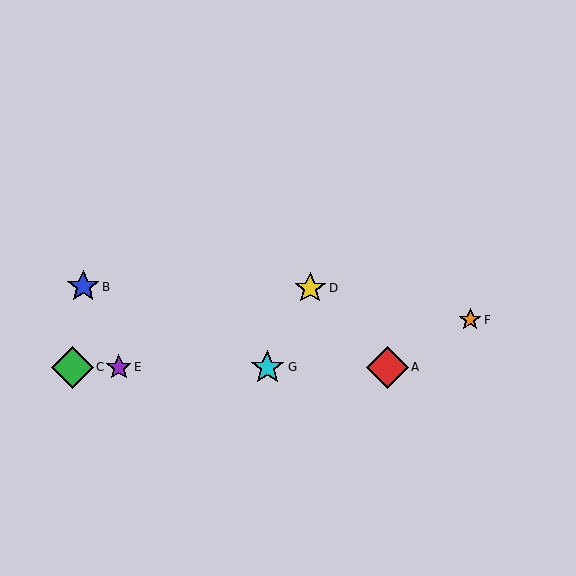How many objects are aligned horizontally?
4 objects (A, C, E, G) are aligned horizontally.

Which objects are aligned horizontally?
Objects A, C, E, G are aligned horizontally.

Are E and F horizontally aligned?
No, E is at y≈367 and F is at y≈320.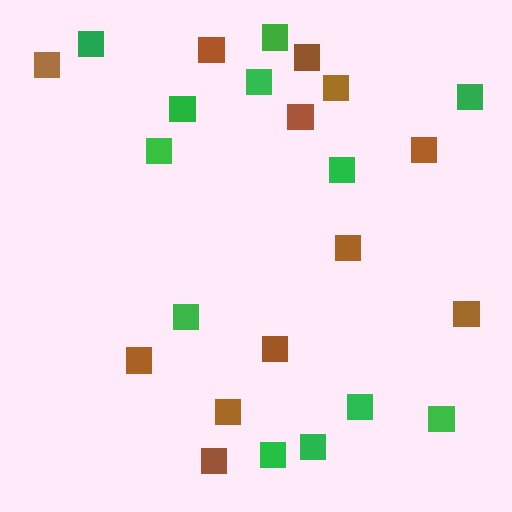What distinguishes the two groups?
There are 2 groups: one group of green squares (12) and one group of brown squares (12).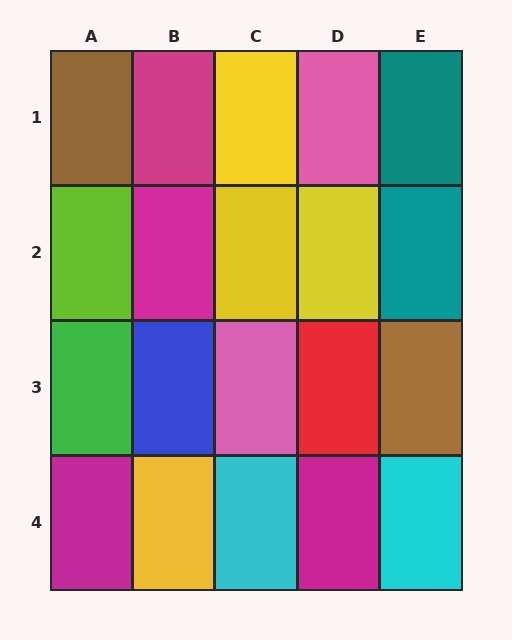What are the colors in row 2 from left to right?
Lime, magenta, yellow, yellow, teal.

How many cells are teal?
2 cells are teal.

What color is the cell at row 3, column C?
Pink.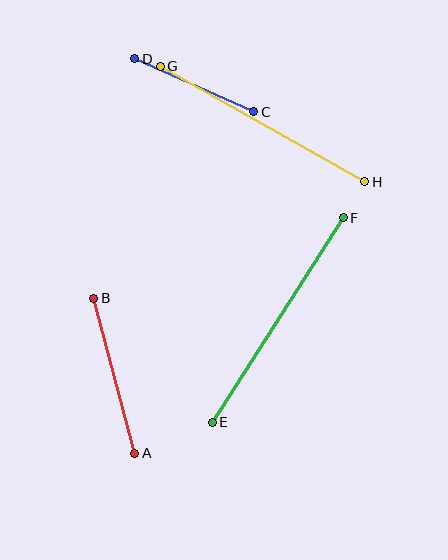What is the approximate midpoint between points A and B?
The midpoint is at approximately (114, 376) pixels.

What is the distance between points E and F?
The distance is approximately 243 pixels.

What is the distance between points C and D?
The distance is approximately 130 pixels.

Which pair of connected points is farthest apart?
Points E and F are farthest apart.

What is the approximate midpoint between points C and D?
The midpoint is at approximately (194, 85) pixels.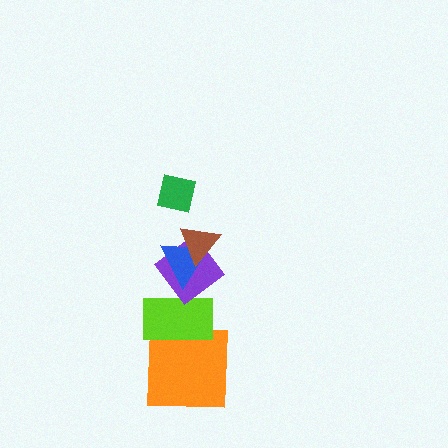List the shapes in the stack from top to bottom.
From top to bottom: the green square, the brown triangle, the blue triangle, the purple diamond, the lime rectangle, the orange square.